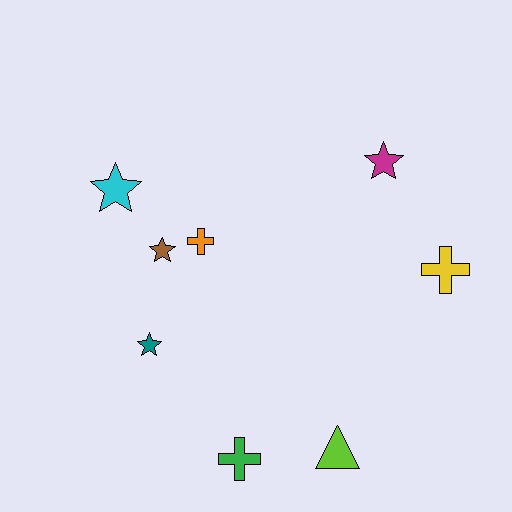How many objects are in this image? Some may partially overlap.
There are 8 objects.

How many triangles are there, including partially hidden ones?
There is 1 triangle.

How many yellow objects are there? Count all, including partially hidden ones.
There is 1 yellow object.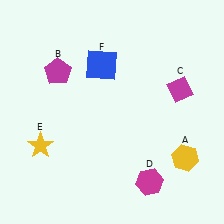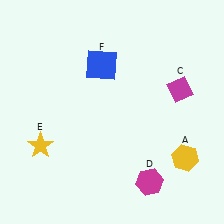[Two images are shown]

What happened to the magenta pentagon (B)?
The magenta pentagon (B) was removed in Image 2. It was in the top-left area of Image 1.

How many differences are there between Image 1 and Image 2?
There is 1 difference between the two images.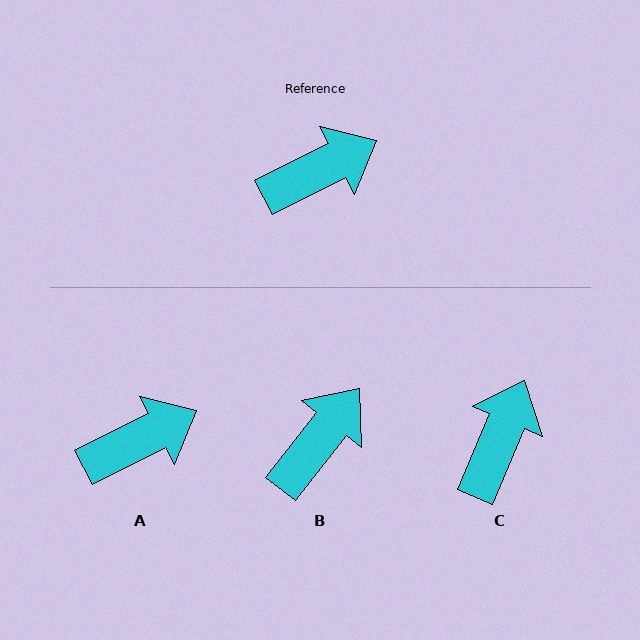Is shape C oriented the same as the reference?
No, it is off by about 40 degrees.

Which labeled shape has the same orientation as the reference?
A.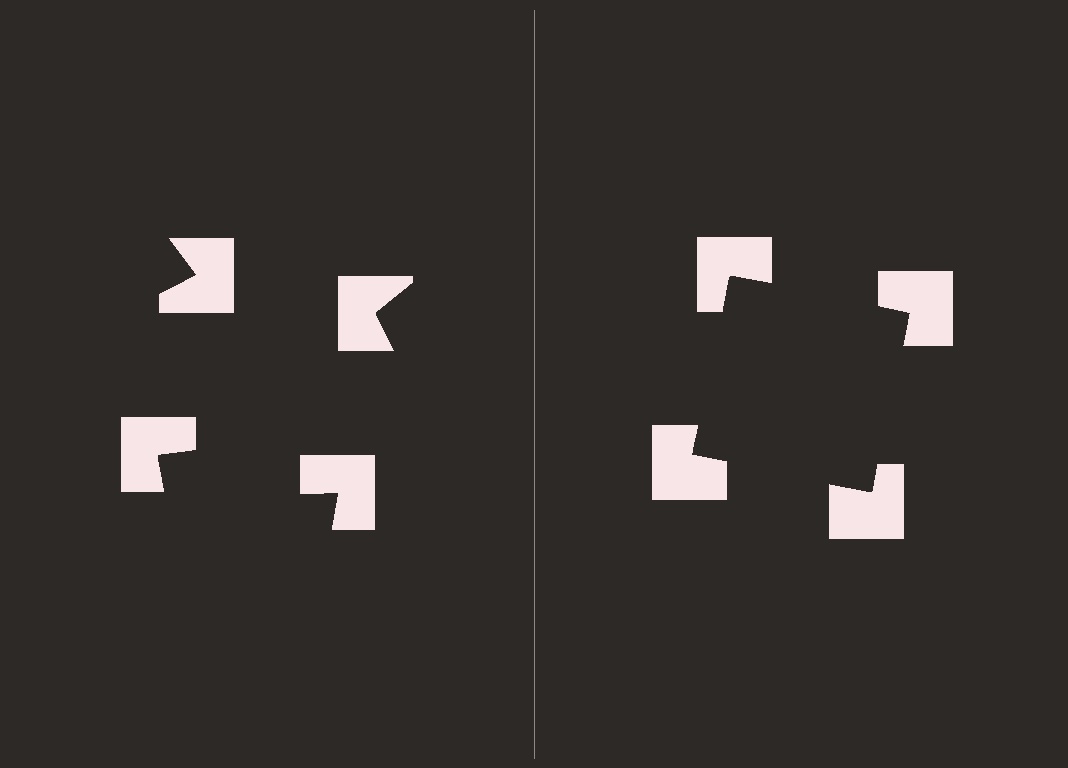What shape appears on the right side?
An illusory square.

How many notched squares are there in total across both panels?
8 — 4 on each side.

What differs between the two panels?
The notched squares are positioned identically on both sides; only the wedge orientations differ. On the right they align to a square; on the left they are misaligned.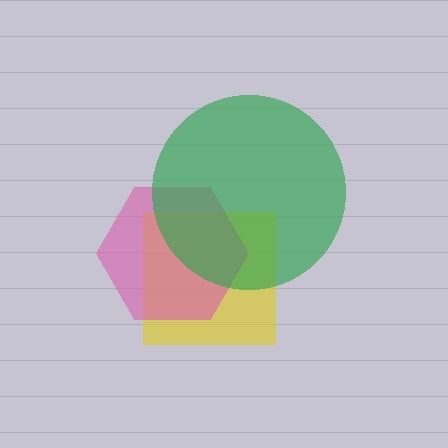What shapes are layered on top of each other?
The layered shapes are: a yellow square, a pink hexagon, a green circle.